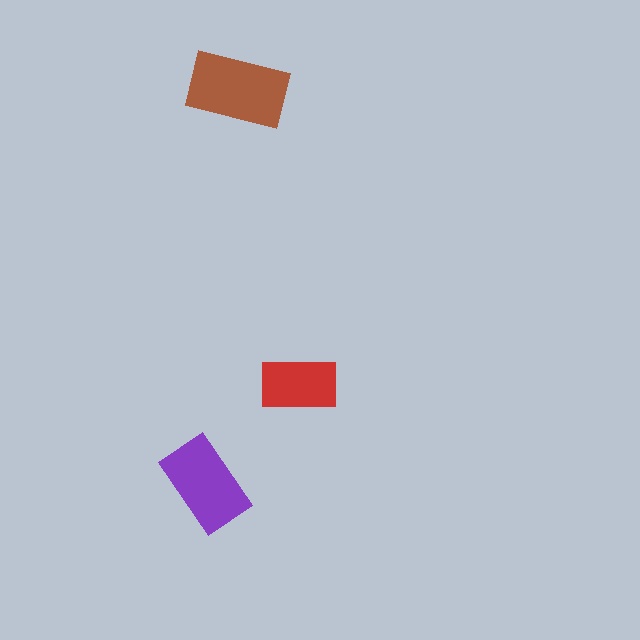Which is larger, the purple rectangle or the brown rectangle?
The brown one.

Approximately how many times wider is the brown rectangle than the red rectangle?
About 1.5 times wider.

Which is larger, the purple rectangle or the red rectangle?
The purple one.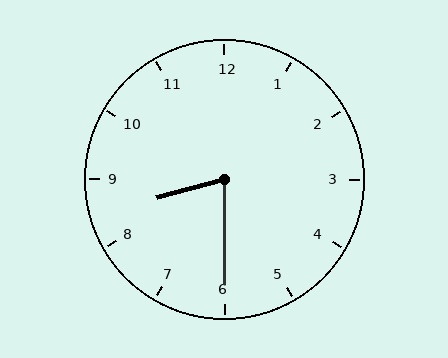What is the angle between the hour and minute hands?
Approximately 75 degrees.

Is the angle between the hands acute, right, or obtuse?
It is acute.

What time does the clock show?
8:30.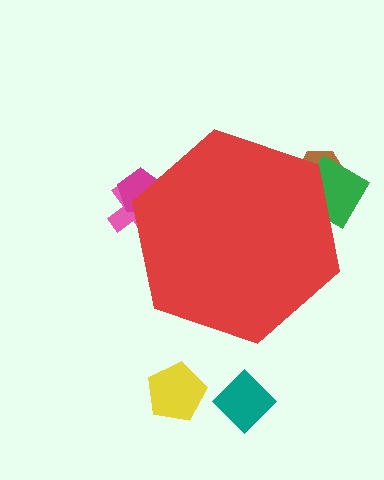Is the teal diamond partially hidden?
No, the teal diamond is fully visible.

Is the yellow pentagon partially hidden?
No, the yellow pentagon is fully visible.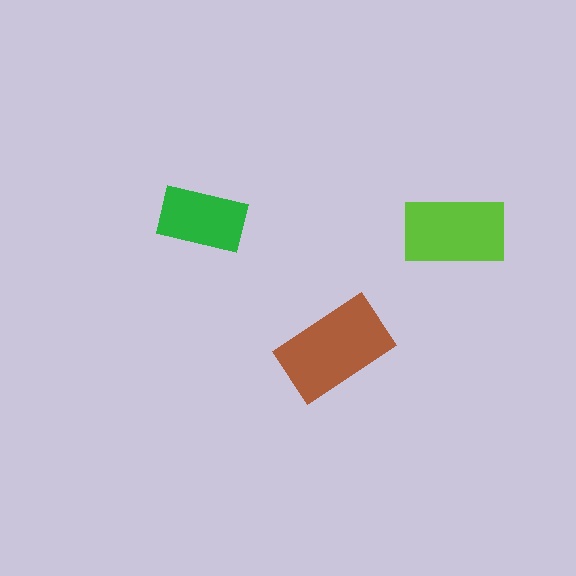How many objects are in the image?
There are 3 objects in the image.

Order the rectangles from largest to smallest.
the brown one, the lime one, the green one.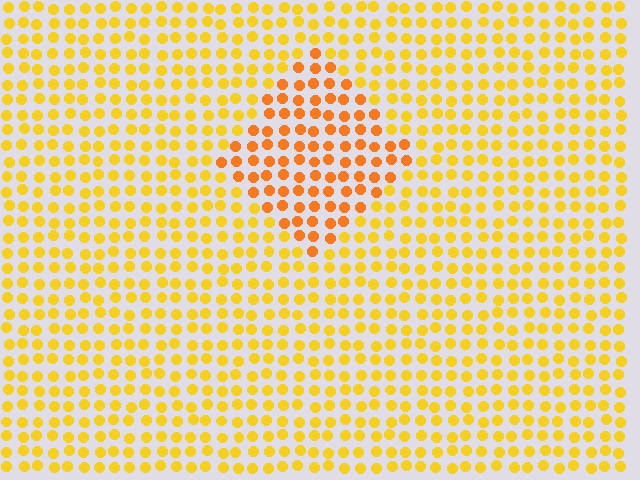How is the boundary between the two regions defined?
The boundary is defined purely by a slight shift in hue (about 25 degrees). Spacing, size, and orientation are identical on both sides.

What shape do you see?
I see a diamond.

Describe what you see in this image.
The image is filled with small yellow elements in a uniform arrangement. A diamond-shaped region is visible where the elements are tinted to a slightly different hue, forming a subtle color boundary.